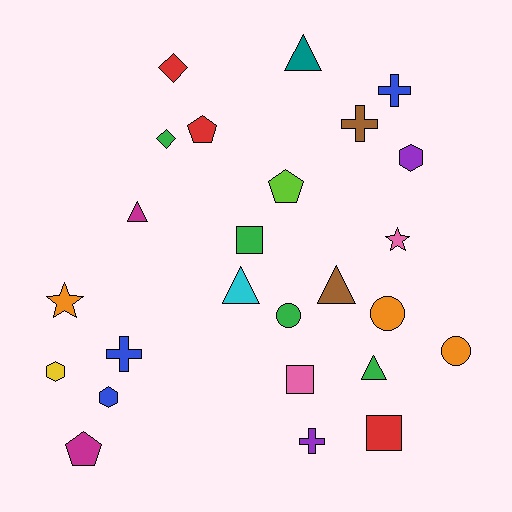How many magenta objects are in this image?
There are 2 magenta objects.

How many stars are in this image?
There are 2 stars.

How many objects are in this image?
There are 25 objects.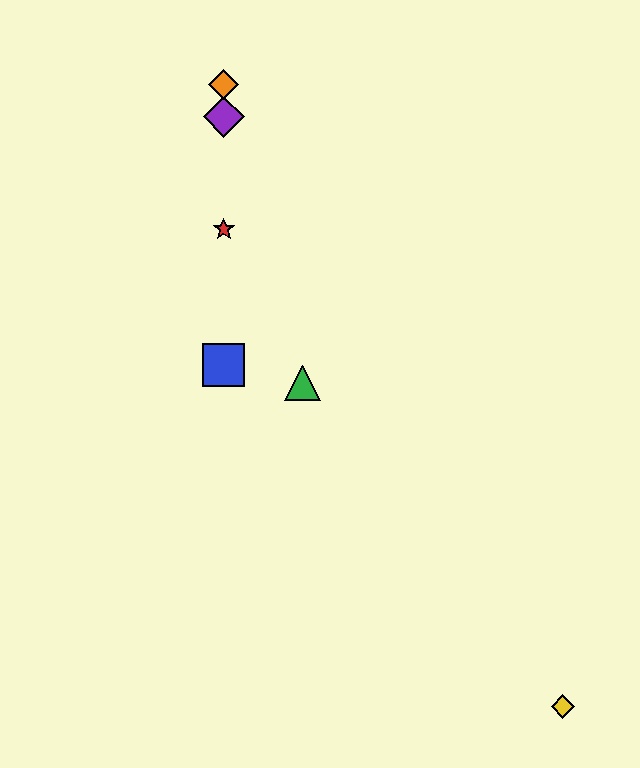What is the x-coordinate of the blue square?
The blue square is at x≈224.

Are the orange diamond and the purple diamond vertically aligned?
Yes, both are at x≈224.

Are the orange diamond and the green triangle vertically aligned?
No, the orange diamond is at x≈224 and the green triangle is at x≈303.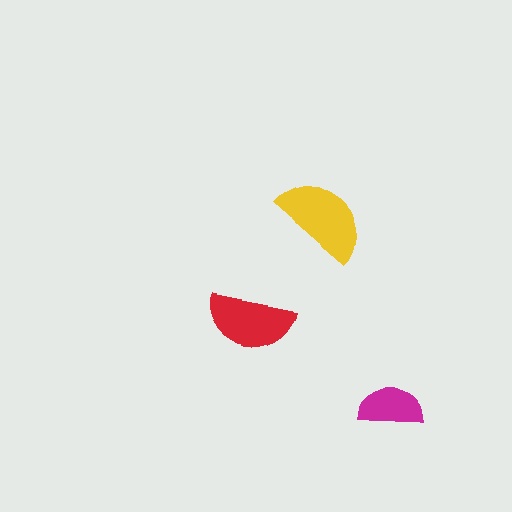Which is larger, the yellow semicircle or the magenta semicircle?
The yellow one.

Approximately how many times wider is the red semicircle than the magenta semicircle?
About 1.5 times wider.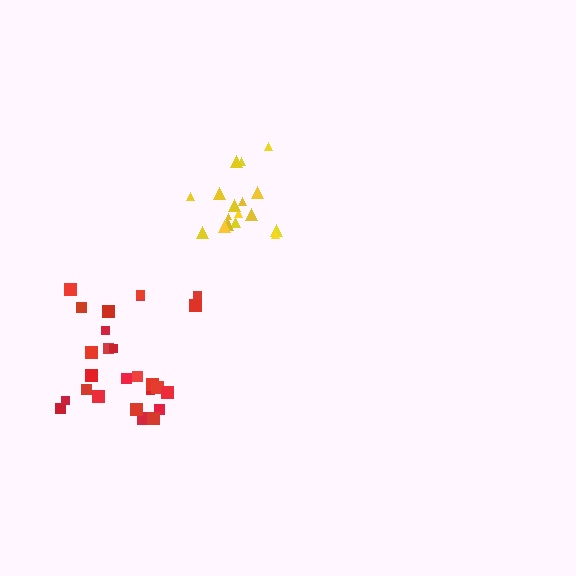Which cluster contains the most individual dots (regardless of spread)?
Red (26).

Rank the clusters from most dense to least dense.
yellow, red.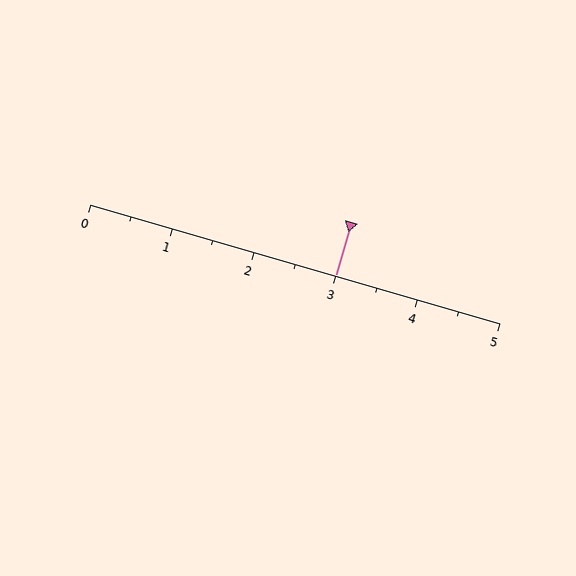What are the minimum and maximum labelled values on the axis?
The axis runs from 0 to 5.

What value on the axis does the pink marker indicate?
The marker indicates approximately 3.